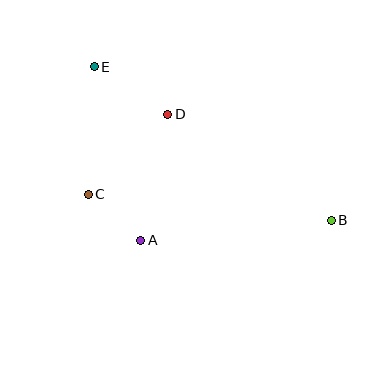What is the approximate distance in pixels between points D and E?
The distance between D and E is approximately 88 pixels.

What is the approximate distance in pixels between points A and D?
The distance between A and D is approximately 129 pixels.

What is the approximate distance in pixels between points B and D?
The distance between B and D is approximately 194 pixels.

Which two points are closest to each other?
Points A and C are closest to each other.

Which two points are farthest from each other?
Points B and E are farthest from each other.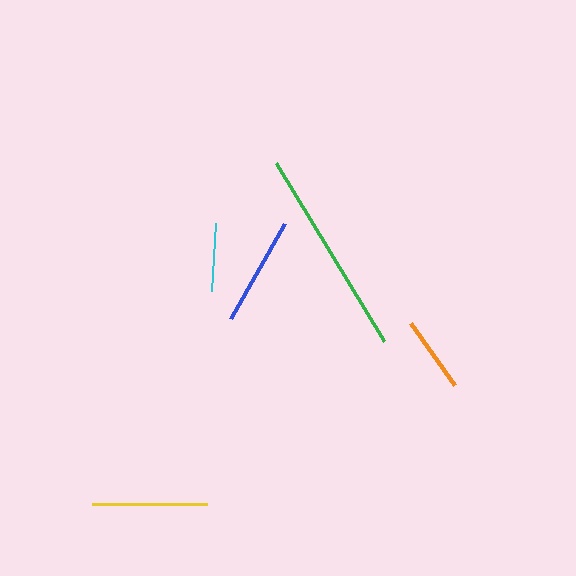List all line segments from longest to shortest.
From longest to shortest: green, yellow, blue, orange, cyan.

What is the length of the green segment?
The green segment is approximately 208 pixels long.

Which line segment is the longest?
The green line is the longest at approximately 208 pixels.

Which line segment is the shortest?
The cyan line is the shortest at approximately 69 pixels.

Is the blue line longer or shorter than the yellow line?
The yellow line is longer than the blue line.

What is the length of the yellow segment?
The yellow segment is approximately 115 pixels long.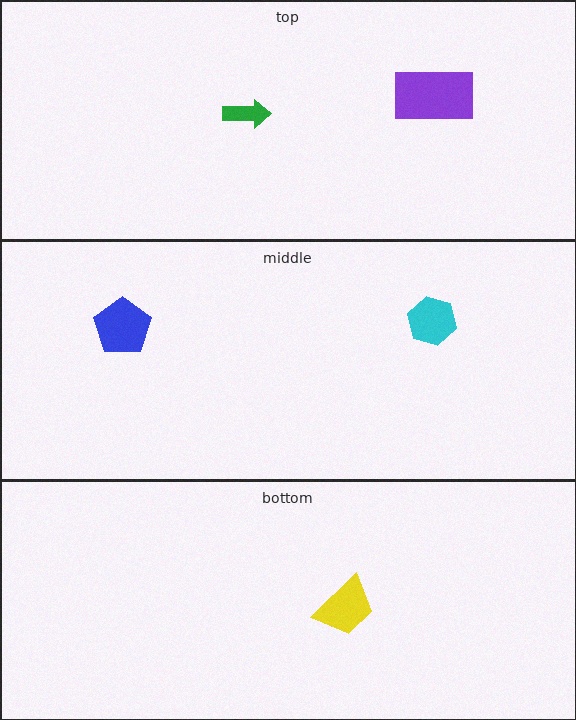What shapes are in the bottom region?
The yellow trapezoid.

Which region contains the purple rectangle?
The top region.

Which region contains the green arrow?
The top region.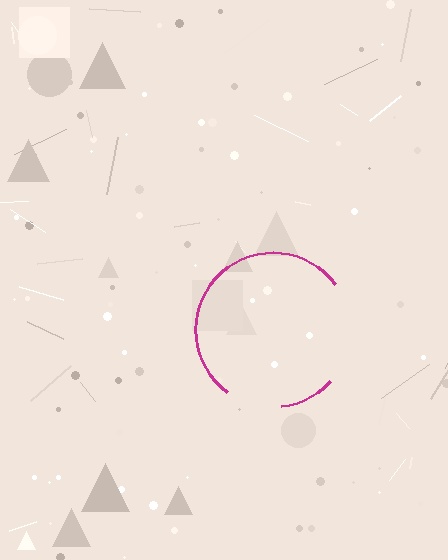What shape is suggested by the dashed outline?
The dashed outline suggests a circle.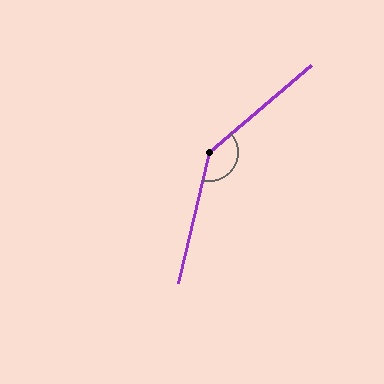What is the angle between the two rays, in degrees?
Approximately 144 degrees.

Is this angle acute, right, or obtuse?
It is obtuse.